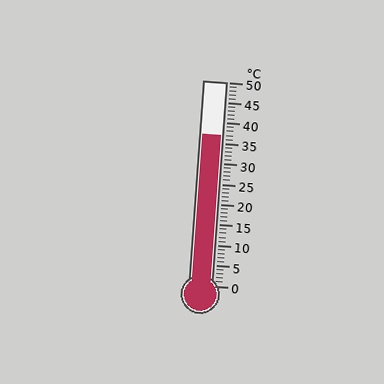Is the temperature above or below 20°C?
The temperature is above 20°C.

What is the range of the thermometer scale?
The thermometer scale ranges from 0°C to 50°C.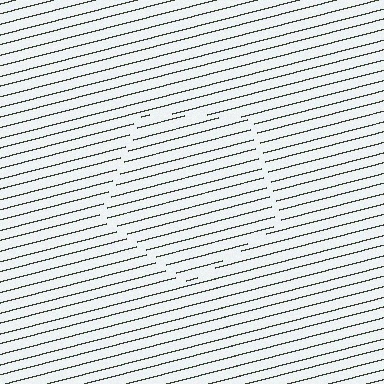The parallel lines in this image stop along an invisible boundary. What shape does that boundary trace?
An illusory pentagon. The interior of the shape contains the same grating, shifted by half a period — the contour is defined by the phase discontinuity where line-ends from the inner and outer gratings abut.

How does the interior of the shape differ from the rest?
The interior of the shape contains the same grating, shifted by half a period — the contour is defined by the phase discontinuity where line-ends from the inner and outer gratings abut.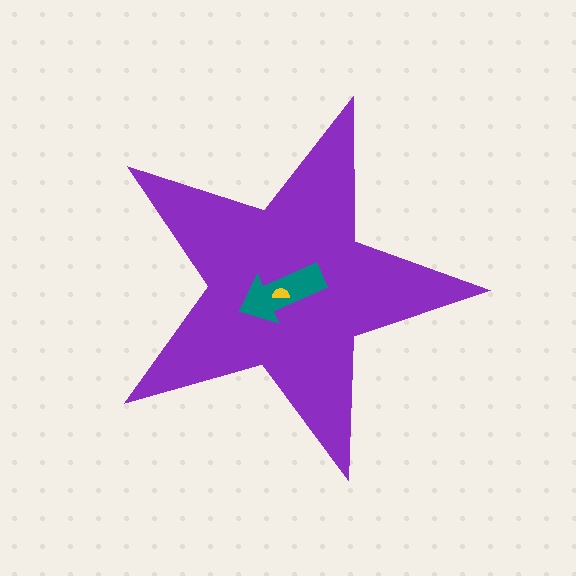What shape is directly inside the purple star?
The teal arrow.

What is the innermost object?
The yellow semicircle.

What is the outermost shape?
The purple star.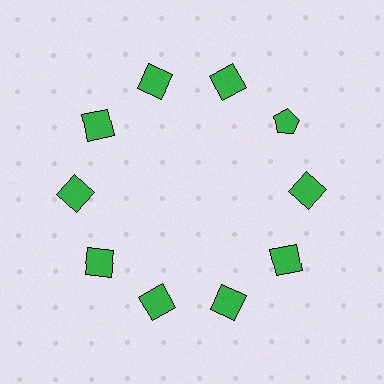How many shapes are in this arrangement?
There are 10 shapes arranged in a ring pattern.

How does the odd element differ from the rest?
It has a different shape: pentagon instead of square.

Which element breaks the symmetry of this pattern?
The green pentagon at roughly the 2 o'clock position breaks the symmetry. All other shapes are green squares.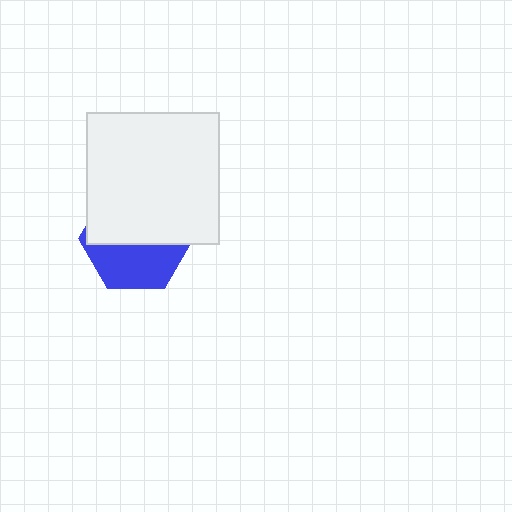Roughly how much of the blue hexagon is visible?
A small part of it is visible (roughly 43%).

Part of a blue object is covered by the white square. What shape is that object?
It is a hexagon.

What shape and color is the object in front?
The object in front is a white square.